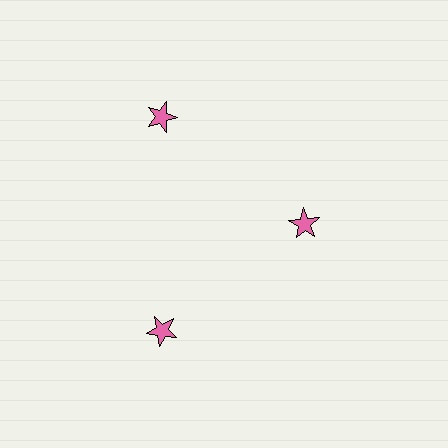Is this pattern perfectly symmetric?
No. The 3 pink stars are arranged in a ring, but one element near the 3 o'clock position is pulled inward toward the center, breaking the 3-fold rotational symmetry.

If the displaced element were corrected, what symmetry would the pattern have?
It would have 3-fold rotational symmetry — the pattern would map onto itself every 120 degrees.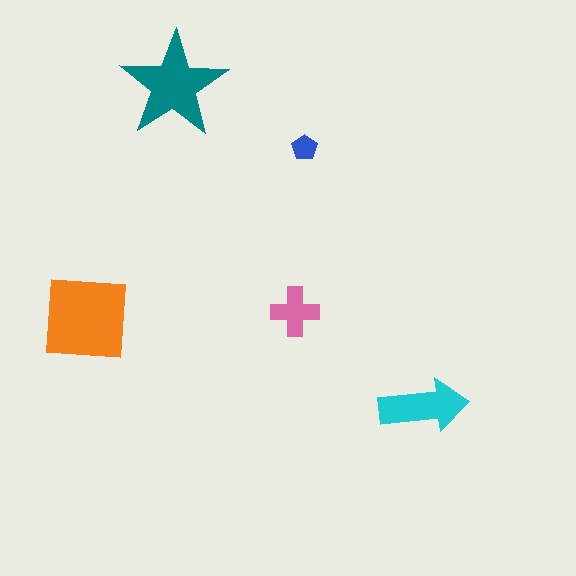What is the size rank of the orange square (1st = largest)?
1st.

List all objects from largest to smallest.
The orange square, the teal star, the cyan arrow, the pink cross, the blue pentagon.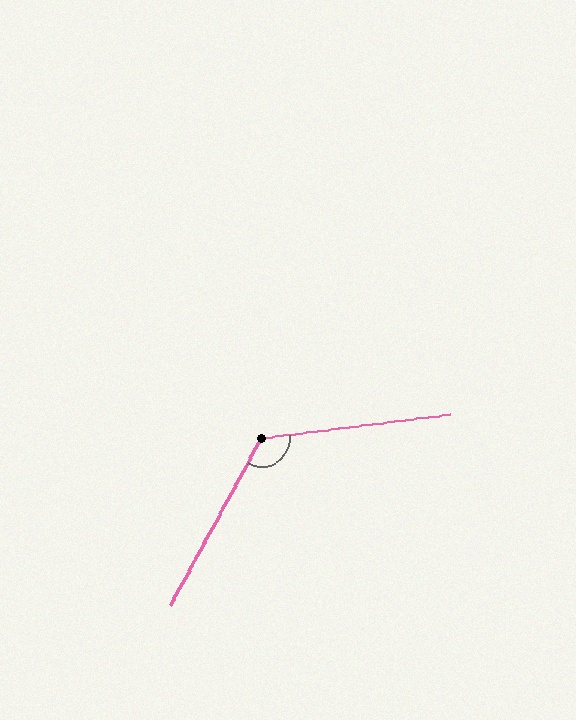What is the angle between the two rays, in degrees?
Approximately 125 degrees.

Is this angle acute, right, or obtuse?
It is obtuse.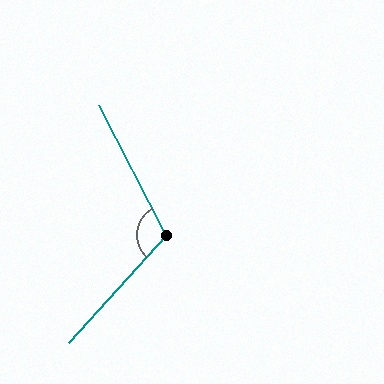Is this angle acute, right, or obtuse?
It is obtuse.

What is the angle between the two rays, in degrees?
Approximately 110 degrees.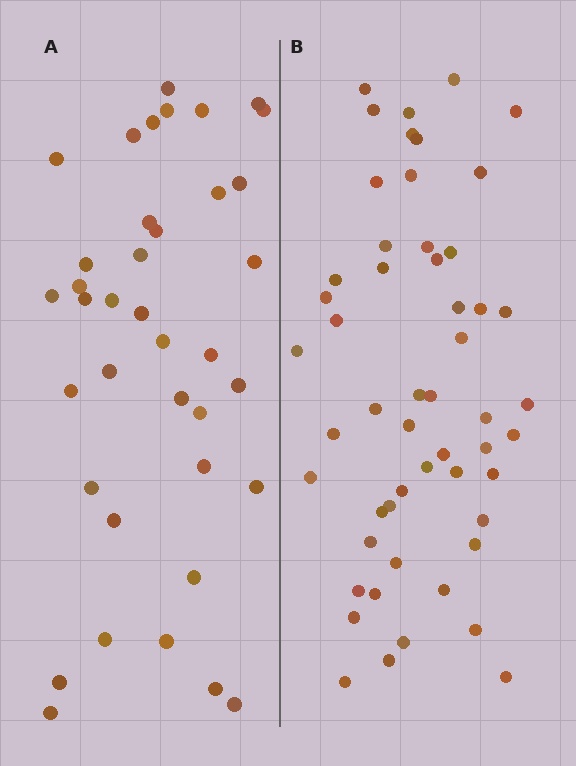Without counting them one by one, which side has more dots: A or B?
Region B (the right region) has more dots.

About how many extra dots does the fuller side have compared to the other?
Region B has approximately 15 more dots than region A.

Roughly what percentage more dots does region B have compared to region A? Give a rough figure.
About 40% more.